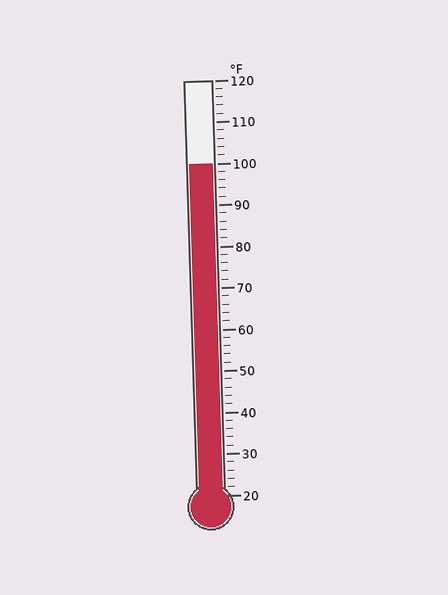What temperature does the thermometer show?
The thermometer shows approximately 100°F.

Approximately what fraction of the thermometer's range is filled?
The thermometer is filled to approximately 80% of its range.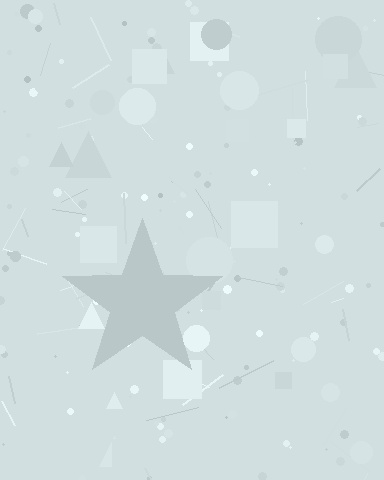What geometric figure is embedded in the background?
A star is embedded in the background.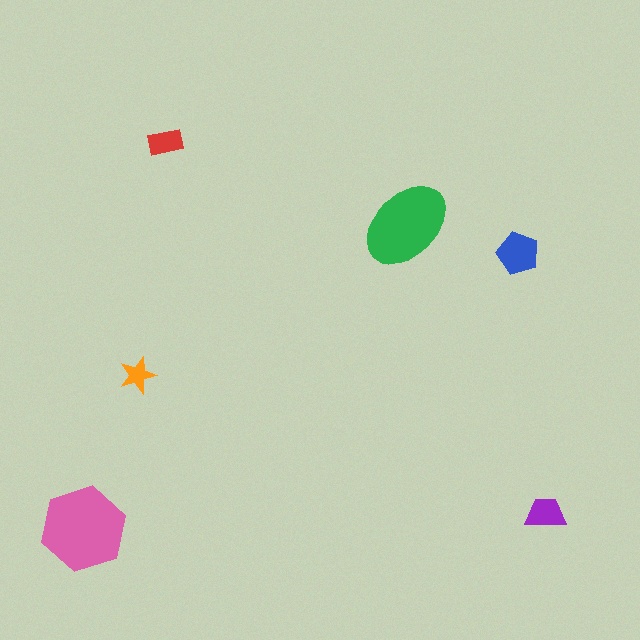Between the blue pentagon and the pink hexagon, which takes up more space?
The pink hexagon.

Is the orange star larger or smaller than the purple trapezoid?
Smaller.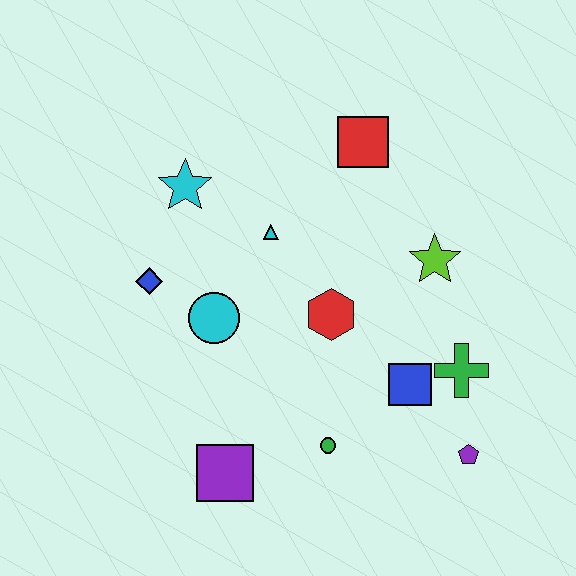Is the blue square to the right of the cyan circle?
Yes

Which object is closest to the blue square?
The green cross is closest to the blue square.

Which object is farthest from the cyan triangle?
The purple pentagon is farthest from the cyan triangle.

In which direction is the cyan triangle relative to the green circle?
The cyan triangle is above the green circle.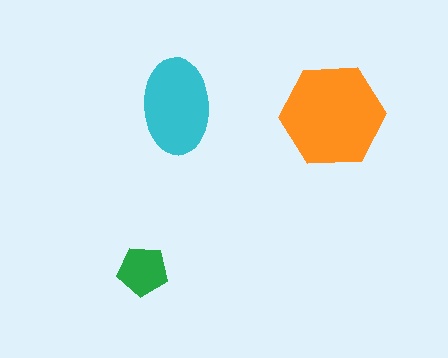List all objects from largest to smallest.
The orange hexagon, the cyan ellipse, the green pentagon.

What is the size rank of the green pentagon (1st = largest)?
3rd.